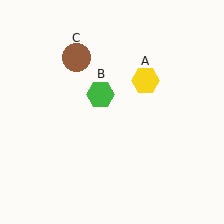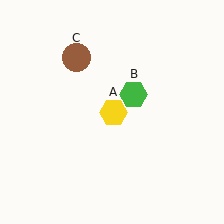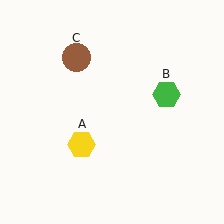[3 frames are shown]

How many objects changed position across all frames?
2 objects changed position: yellow hexagon (object A), green hexagon (object B).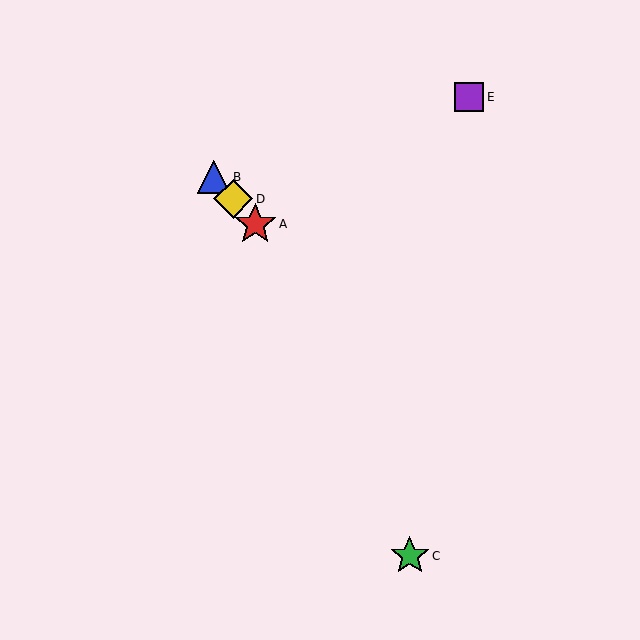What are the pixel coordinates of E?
Object E is at (469, 97).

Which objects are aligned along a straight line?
Objects A, B, D are aligned along a straight line.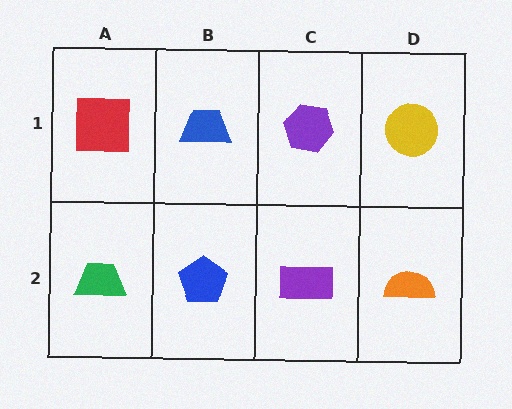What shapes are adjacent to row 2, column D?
A yellow circle (row 1, column D), a purple rectangle (row 2, column C).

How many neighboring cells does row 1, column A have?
2.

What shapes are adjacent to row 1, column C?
A purple rectangle (row 2, column C), a blue trapezoid (row 1, column B), a yellow circle (row 1, column D).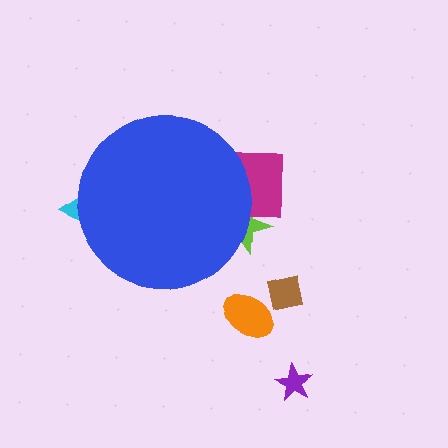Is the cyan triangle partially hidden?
Yes, the cyan triangle is partially hidden behind the blue circle.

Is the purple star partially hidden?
No, the purple star is fully visible.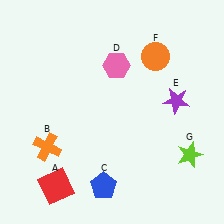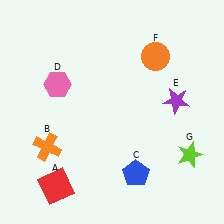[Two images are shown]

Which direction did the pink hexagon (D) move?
The pink hexagon (D) moved left.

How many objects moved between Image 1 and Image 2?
2 objects moved between the two images.